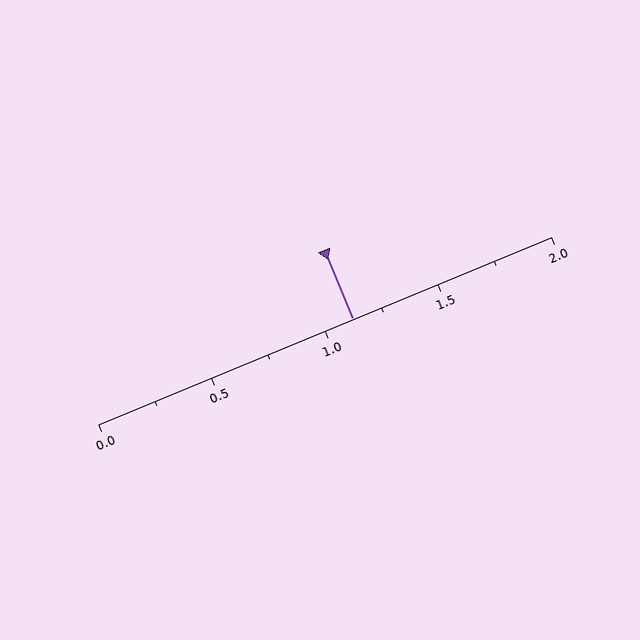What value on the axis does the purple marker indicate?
The marker indicates approximately 1.12.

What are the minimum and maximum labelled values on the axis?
The axis runs from 0.0 to 2.0.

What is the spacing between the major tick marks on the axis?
The major ticks are spaced 0.5 apart.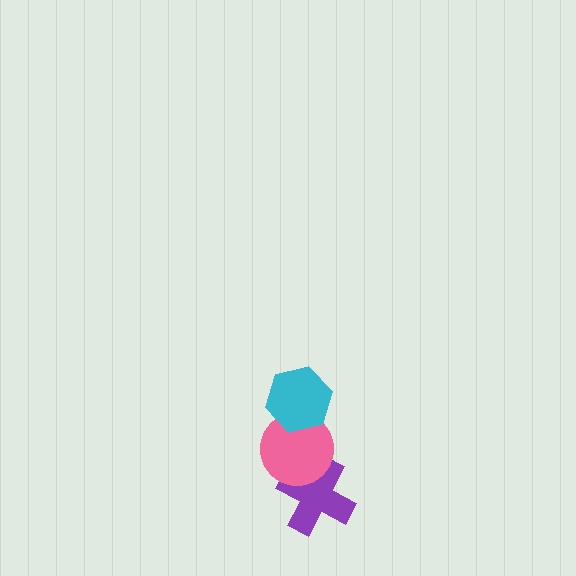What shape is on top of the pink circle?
The cyan hexagon is on top of the pink circle.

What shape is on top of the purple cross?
The pink circle is on top of the purple cross.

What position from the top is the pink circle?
The pink circle is 2nd from the top.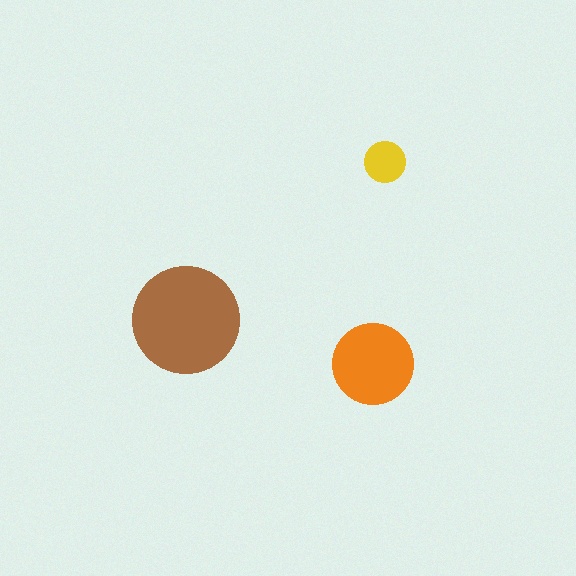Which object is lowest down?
The orange circle is bottommost.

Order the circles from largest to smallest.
the brown one, the orange one, the yellow one.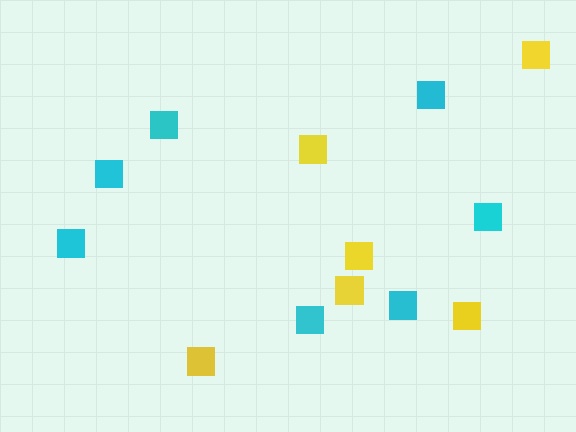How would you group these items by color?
There are 2 groups: one group of yellow squares (6) and one group of cyan squares (7).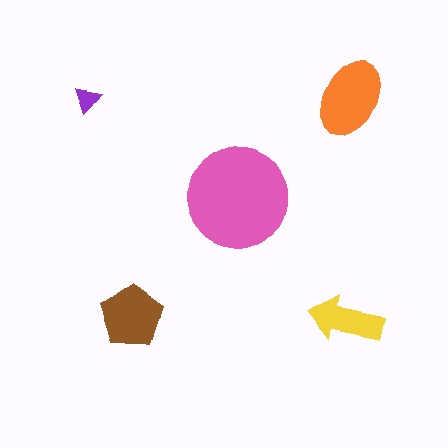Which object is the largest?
The pink circle.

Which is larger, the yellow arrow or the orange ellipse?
The orange ellipse.